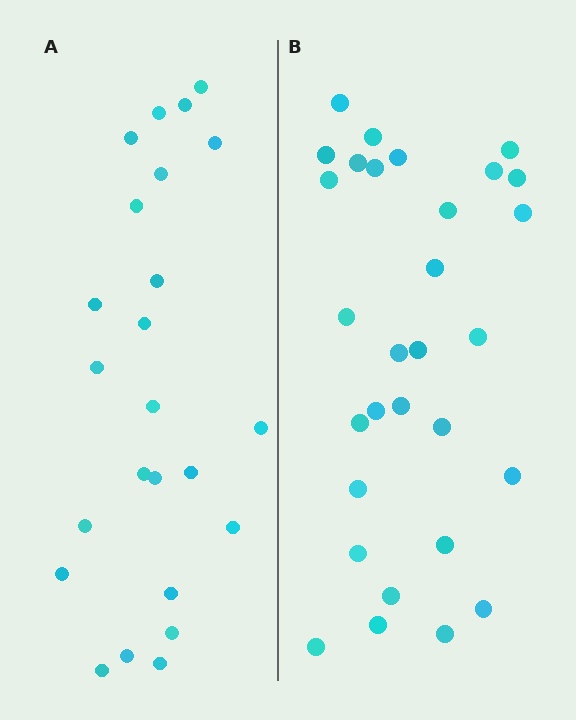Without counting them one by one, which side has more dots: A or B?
Region B (the right region) has more dots.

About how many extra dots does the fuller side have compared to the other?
Region B has about 6 more dots than region A.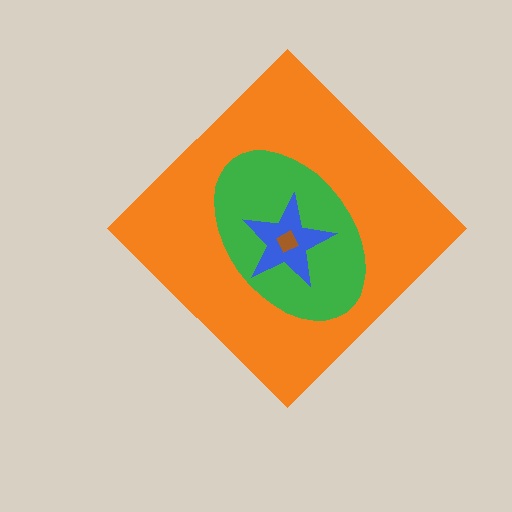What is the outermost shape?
The orange diamond.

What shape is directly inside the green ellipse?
The blue star.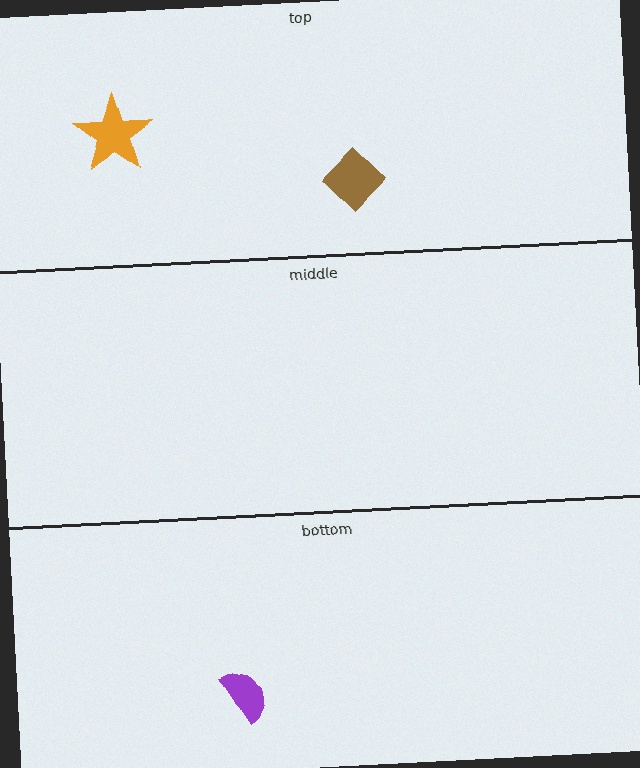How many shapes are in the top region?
2.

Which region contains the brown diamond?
The top region.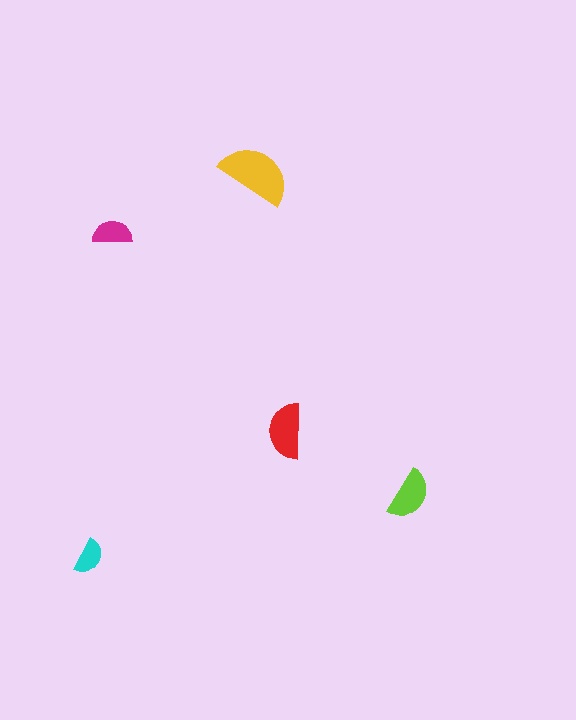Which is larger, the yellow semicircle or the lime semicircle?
The yellow one.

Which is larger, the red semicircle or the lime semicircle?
The red one.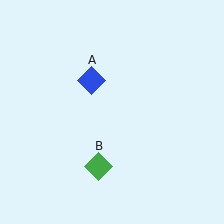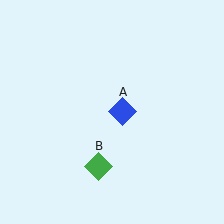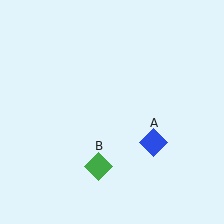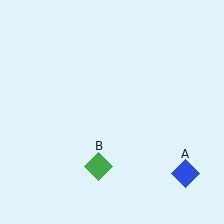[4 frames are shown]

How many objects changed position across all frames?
1 object changed position: blue diamond (object A).